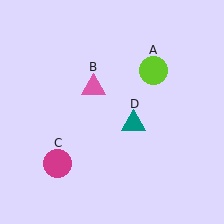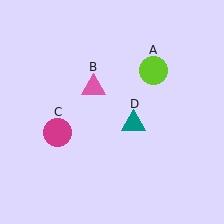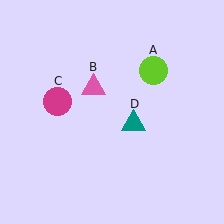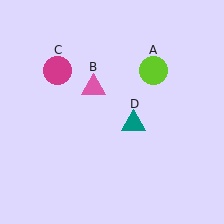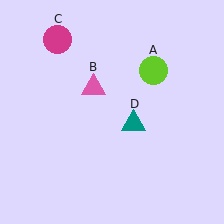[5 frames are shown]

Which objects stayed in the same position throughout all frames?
Lime circle (object A) and pink triangle (object B) and teal triangle (object D) remained stationary.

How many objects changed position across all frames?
1 object changed position: magenta circle (object C).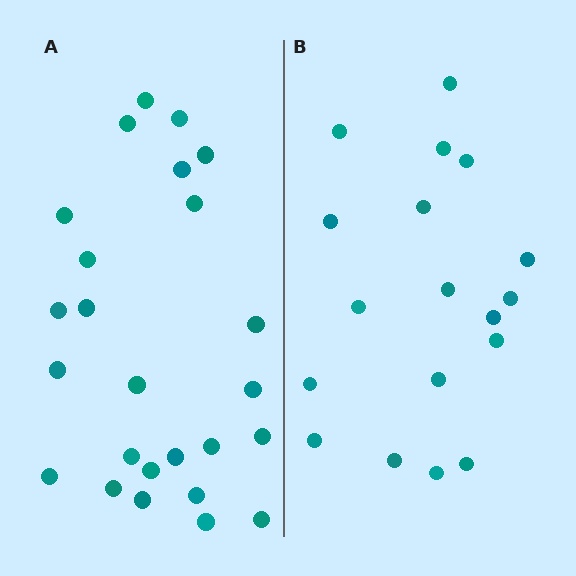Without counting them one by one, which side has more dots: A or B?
Region A (the left region) has more dots.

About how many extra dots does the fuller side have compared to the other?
Region A has roughly 8 or so more dots than region B.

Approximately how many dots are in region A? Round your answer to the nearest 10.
About 20 dots. (The exact count is 25, which rounds to 20.)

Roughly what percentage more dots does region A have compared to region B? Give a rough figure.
About 40% more.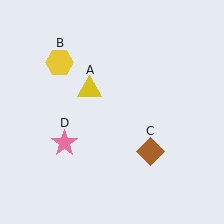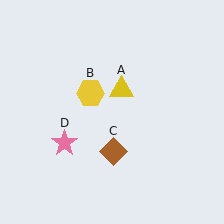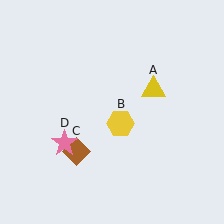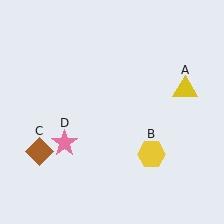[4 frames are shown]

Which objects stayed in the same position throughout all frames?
Pink star (object D) remained stationary.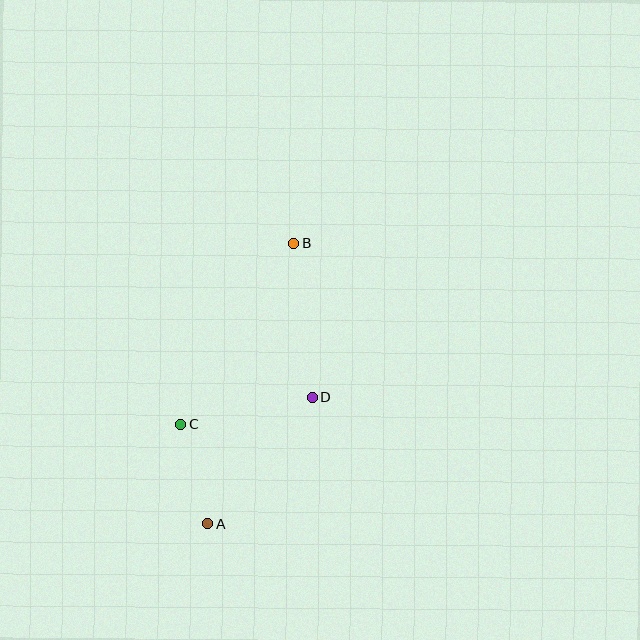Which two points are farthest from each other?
Points A and B are farthest from each other.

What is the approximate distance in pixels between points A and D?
The distance between A and D is approximately 164 pixels.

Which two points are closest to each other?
Points A and C are closest to each other.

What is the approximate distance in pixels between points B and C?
The distance between B and C is approximately 214 pixels.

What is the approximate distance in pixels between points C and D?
The distance between C and D is approximately 134 pixels.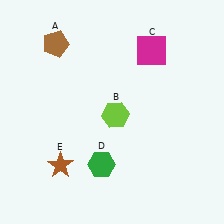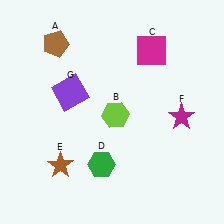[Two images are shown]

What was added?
A magenta star (F), a purple square (G) were added in Image 2.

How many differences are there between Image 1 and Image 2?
There are 2 differences between the two images.